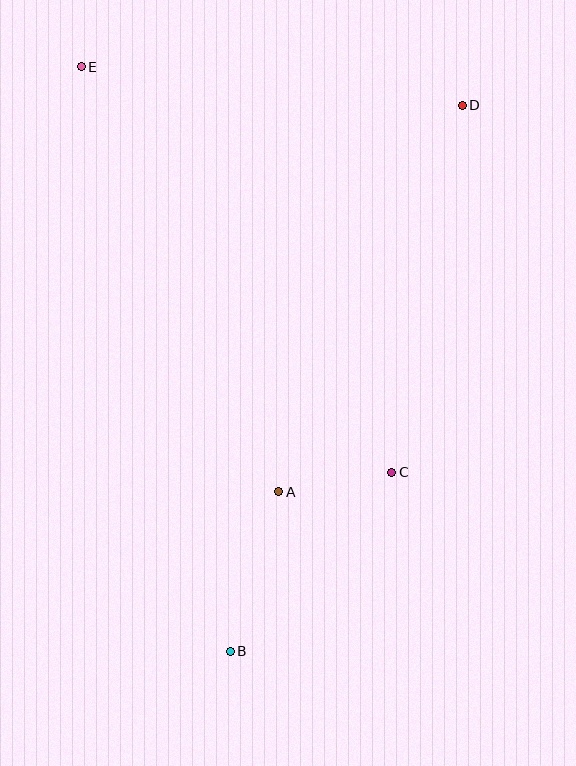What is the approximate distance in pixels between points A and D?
The distance between A and D is approximately 427 pixels.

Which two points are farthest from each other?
Points B and E are farthest from each other.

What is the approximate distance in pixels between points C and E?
The distance between C and E is approximately 510 pixels.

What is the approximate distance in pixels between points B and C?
The distance between B and C is approximately 241 pixels.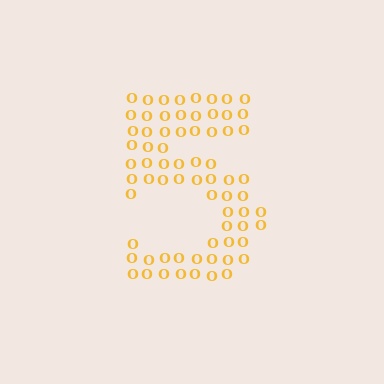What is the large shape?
The large shape is the digit 5.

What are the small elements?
The small elements are letter O's.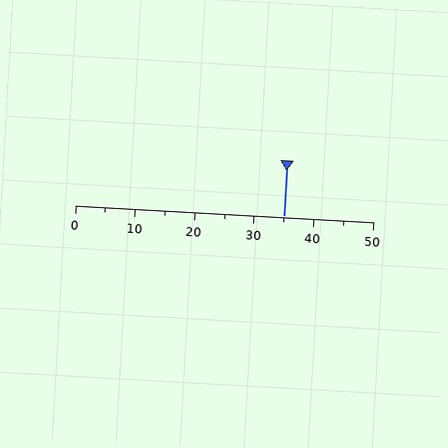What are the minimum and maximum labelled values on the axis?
The axis runs from 0 to 50.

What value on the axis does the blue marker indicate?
The marker indicates approximately 35.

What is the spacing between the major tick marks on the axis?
The major ticks are spaced 10 apart.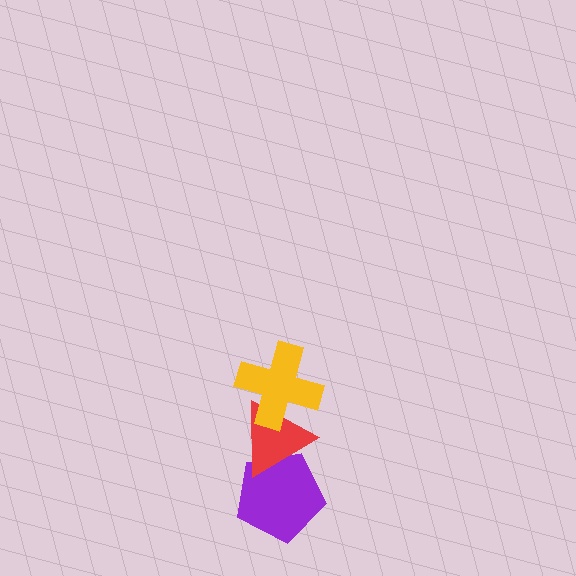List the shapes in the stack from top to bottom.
From top to bottom: the yellow cross, the red triangle, the purple pentagon.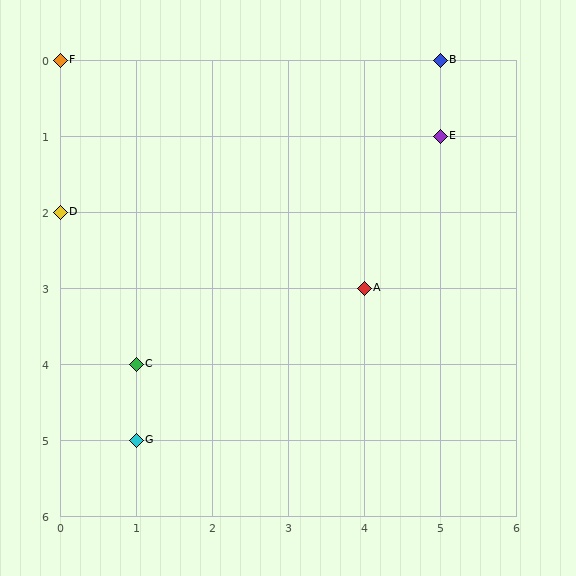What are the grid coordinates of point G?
Point G is at grid coordinates (1, 5).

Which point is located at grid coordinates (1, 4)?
Point C is at (1, 4).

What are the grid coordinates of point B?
Point B is at grid coordinates (5, 0).